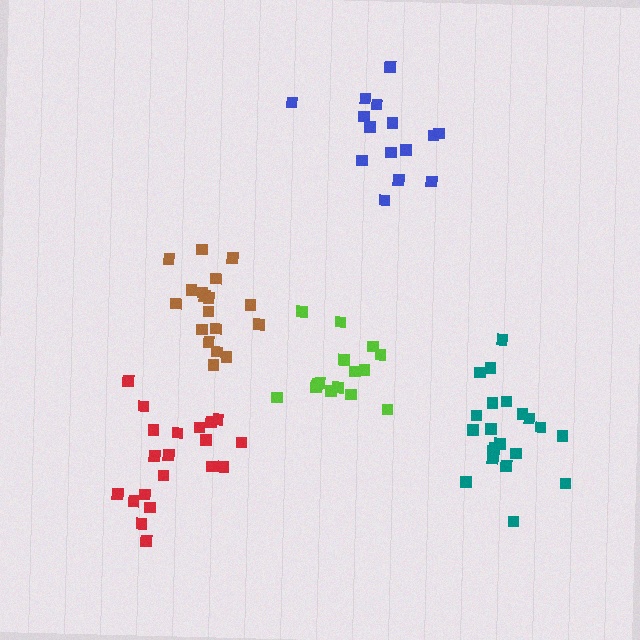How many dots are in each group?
Group 1: 21 dots, Group 2: 20 dots, Group 3: 18 dots, Group 4: 15 dots, Group 5: 15 dots (89 total).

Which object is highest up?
The blue cluster is topmost.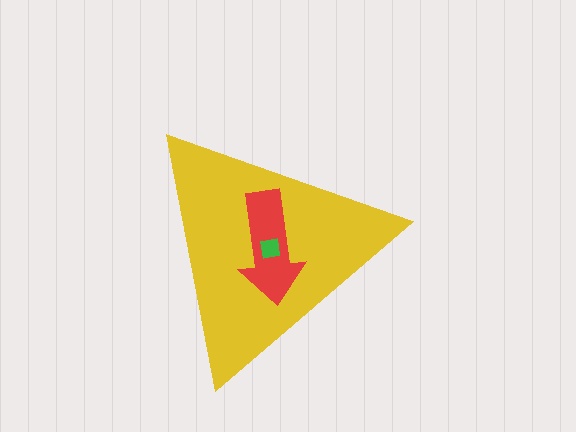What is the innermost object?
The green square.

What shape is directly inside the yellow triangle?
The red arrow.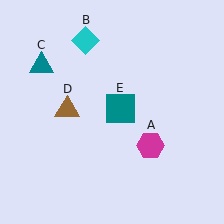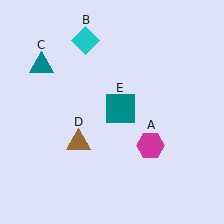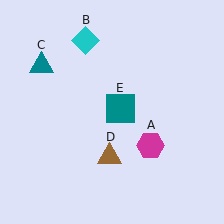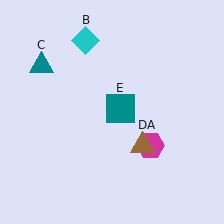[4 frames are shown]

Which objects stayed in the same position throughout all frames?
Magenta hexagon (object A) and cyan diamond (object B) and teal triangle (object C) and teal square (object E) remained stationary.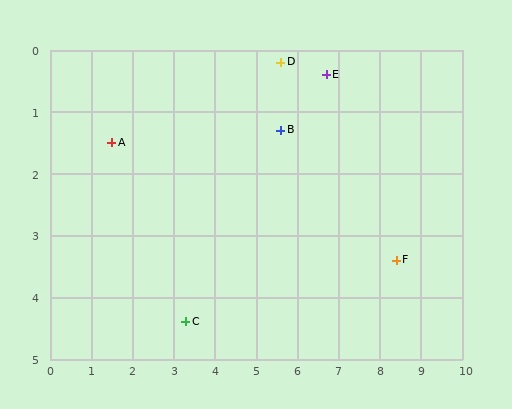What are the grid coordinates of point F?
Point F is at approximately (8.4, 3.4).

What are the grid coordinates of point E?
Point E is at approximately (6.7, 0.4).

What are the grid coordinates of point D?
Point D is at approximately (5.6, 0.2).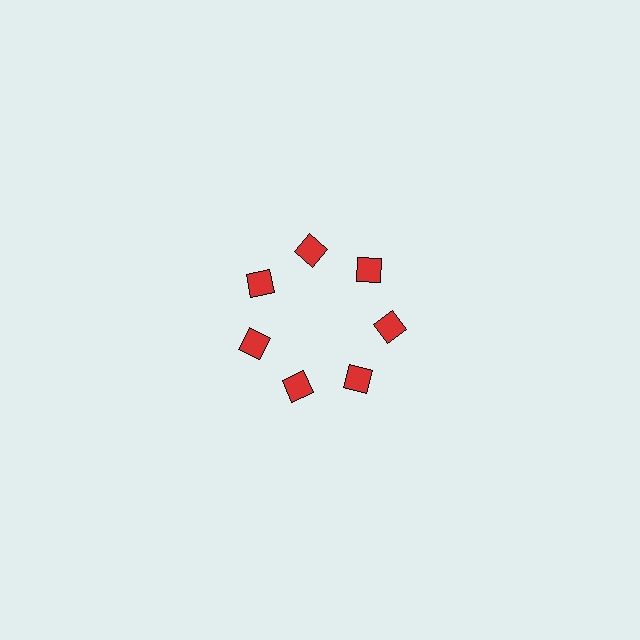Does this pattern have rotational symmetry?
Yes, this pattern has 7-fold rotational symmetry. It looks the same after rotating 51 degrees around the center.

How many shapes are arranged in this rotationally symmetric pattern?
There are 7 shapes, arranged in 7 groups of 1.